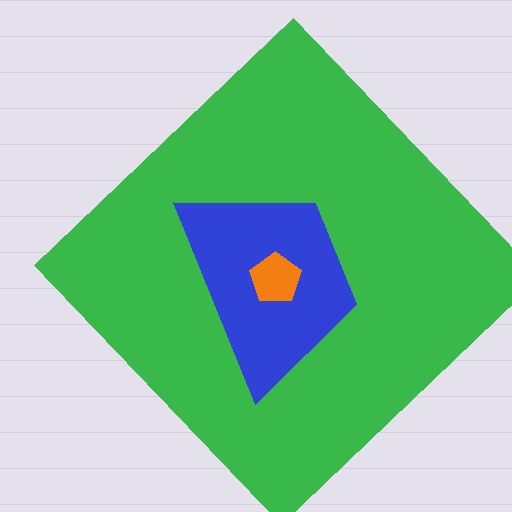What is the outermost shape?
The green diamond.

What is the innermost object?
The orange pentagon.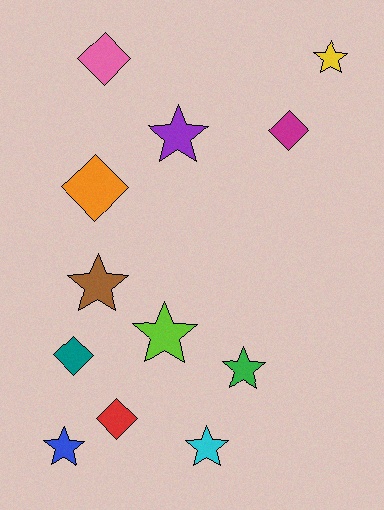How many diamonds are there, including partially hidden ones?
There are 5 diamonds.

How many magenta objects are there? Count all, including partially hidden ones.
There is 1 magenta object.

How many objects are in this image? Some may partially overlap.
There are 12 objects.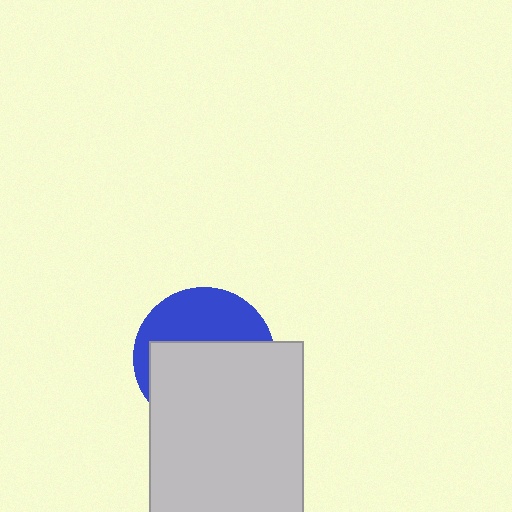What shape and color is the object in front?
The object in front is a light gray rectangle.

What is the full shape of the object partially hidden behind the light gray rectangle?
The partially hidden object is a blue circle.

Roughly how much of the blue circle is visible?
A small part of it is visible (roughly 40%).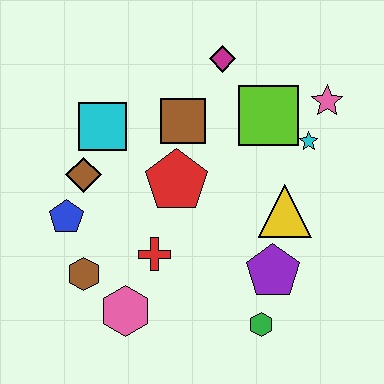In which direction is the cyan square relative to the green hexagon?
The cyan square is above the green hexagon.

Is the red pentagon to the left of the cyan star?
Yes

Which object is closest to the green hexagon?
The purple pentagon is closest to the green hexagon.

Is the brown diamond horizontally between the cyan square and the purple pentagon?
No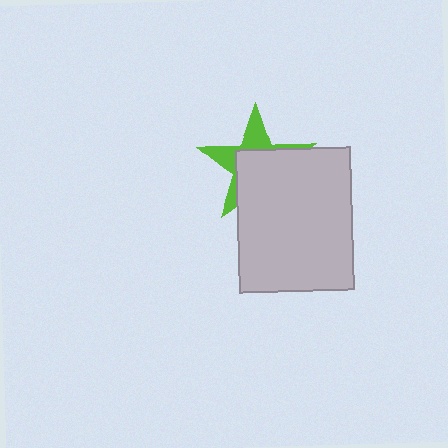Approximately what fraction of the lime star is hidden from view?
Roughly 60% of the lime star is hidden behind the light gray rectangle.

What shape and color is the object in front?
The object in front is a light gray rectangle.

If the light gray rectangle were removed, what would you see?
You would see the complete lime star.